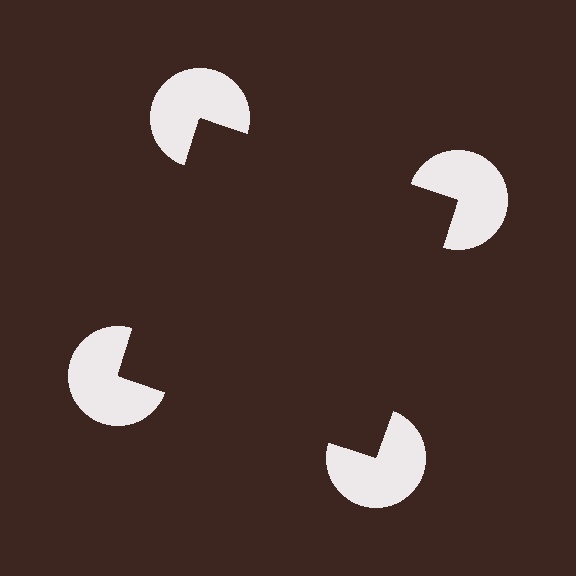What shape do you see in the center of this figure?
An illusory square — its edges are inferred from the aligned wedge cuts in the pac-man discs, not physically drawn.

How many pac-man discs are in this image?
There are 4 — one at each vertex of the illusory square.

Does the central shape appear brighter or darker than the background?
It typically appears slightly darker than the background, even though no actual brightness change is drawn.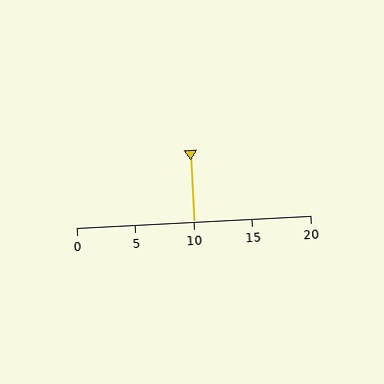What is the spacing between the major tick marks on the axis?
The major ticks are spaced 5 apart.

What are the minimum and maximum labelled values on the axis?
The axis runs from 0 to 20.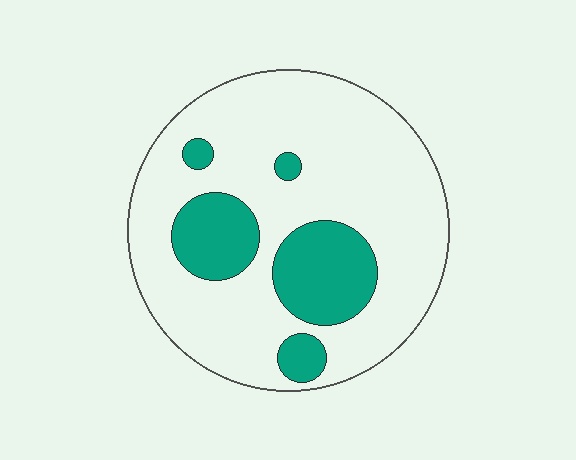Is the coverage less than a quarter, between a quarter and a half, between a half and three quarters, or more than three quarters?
Less than a quarter.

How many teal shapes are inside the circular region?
5.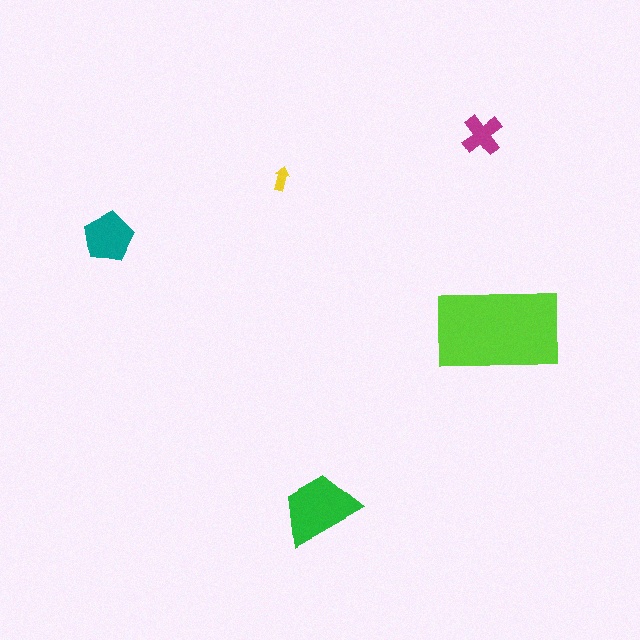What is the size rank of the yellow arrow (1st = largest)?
5th.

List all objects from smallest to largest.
The yellow arrow, the magenta cross, the teal pentagon, the green trapezoid, the lime rectangle.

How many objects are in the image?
There are 5 objects in the image.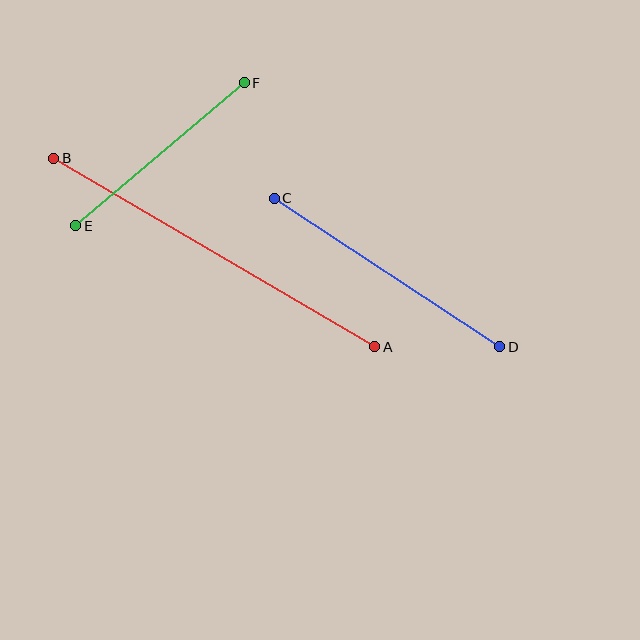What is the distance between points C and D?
The distance is approximately 270 pixels.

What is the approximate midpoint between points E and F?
The midpoint is at approximately (160, 154) pixels.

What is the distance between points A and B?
The distance is approximately 372 pixels.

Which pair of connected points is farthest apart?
Points A and B are farthest apart.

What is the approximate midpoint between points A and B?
The midpoint is at approximately (214, 253) pixels.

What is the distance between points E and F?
The distance is approximately 221 pixels.